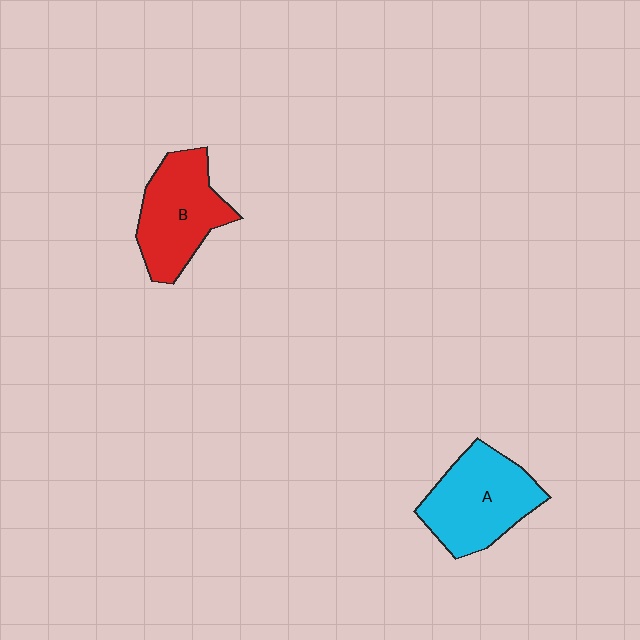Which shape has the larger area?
Shape A (cyan).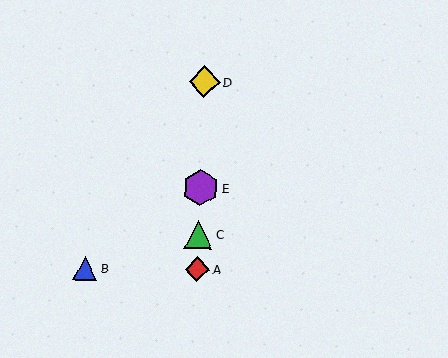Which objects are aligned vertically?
Objects A, C, D, E are aligned vertically.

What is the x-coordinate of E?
Object E is at x≈200.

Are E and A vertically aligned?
Yes, both are at x≈200.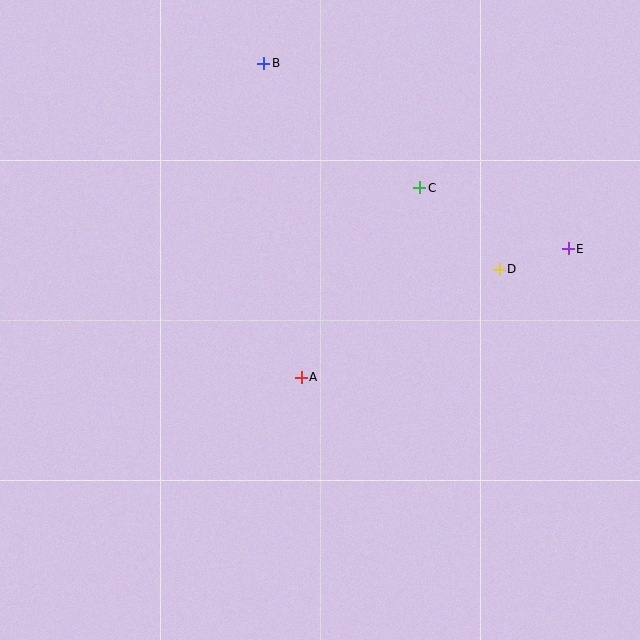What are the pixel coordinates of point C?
Point C is at (420, 188).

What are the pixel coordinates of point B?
Point B is at (264, 63).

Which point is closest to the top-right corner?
Point E is closest to the top-right corner.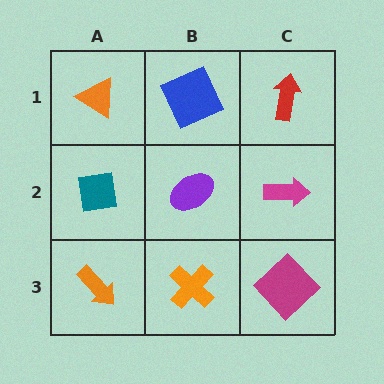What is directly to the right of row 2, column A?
A purple ellipse.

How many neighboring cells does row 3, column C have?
2.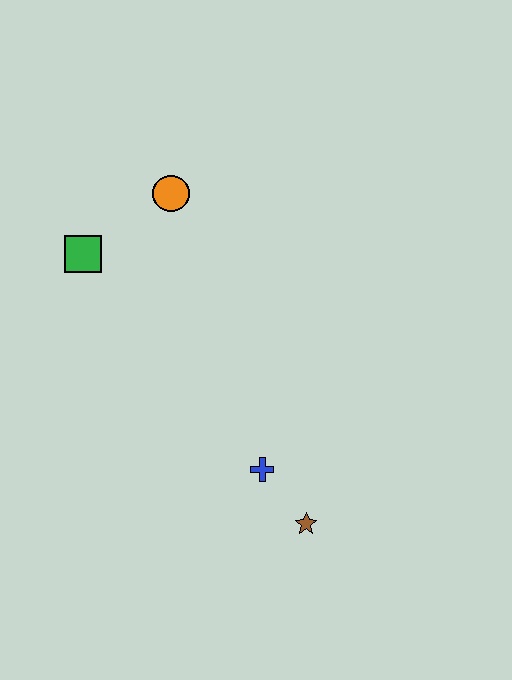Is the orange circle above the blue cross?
Yes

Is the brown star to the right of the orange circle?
Yes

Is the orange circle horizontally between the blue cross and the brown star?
No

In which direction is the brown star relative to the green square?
The brown star is below the green square.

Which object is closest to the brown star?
The blue cross is closest to the brown star.